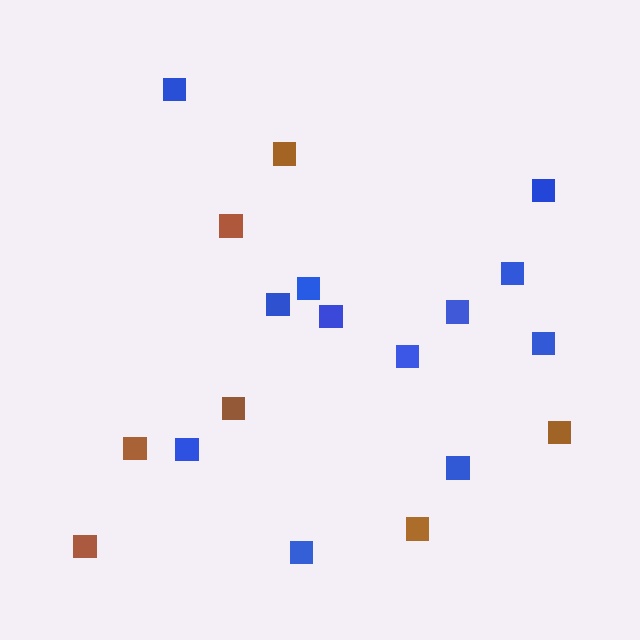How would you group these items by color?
There are 2 groups: one group of blue squares (12) and one group of brown squares (7).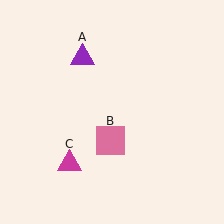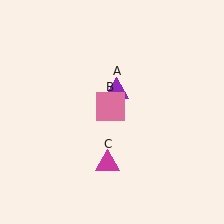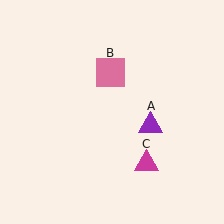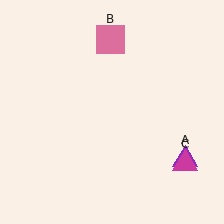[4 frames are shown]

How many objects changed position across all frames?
3 objects changed position: purple triangle (object A), pink square (object B), magenta triangle (object C).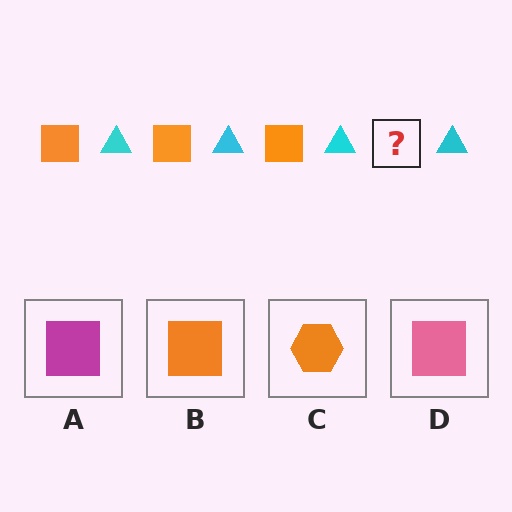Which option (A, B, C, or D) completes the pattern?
B.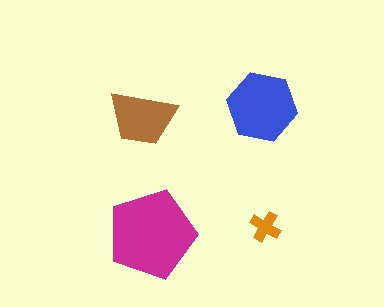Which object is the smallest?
The orange cross.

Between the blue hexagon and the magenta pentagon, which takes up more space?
The magenta pentagon.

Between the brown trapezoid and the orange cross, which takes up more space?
The brown trapezoid.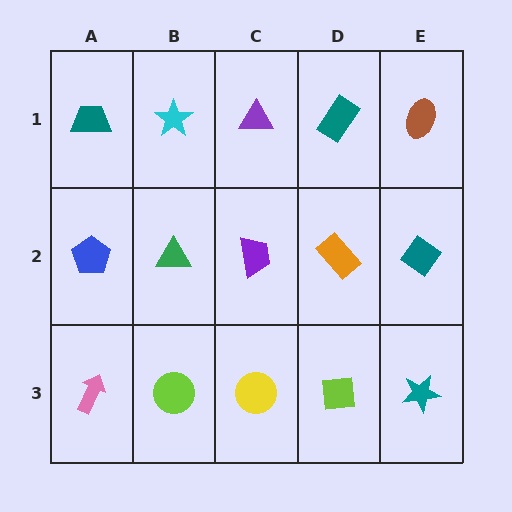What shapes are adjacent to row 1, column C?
A purple trapezoid (row 2, column C), a cyan star (row 1, column B), a teal rectangle (row 1, column D).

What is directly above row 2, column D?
A teal rectangle.